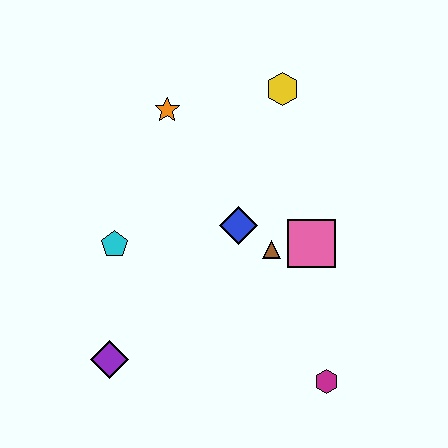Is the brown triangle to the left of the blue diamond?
No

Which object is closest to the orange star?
The yellow hexagon is closest to the orange star.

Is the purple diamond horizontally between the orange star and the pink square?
No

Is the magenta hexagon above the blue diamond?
No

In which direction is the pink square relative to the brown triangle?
The pink square is to the right of the brown triangle.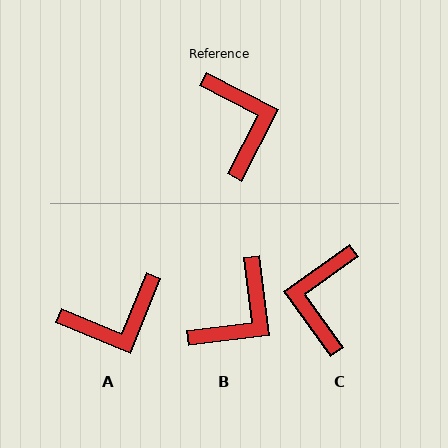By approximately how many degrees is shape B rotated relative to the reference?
Approximately 56 degrees clockwise.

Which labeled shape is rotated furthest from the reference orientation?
C, about 153 degrees away.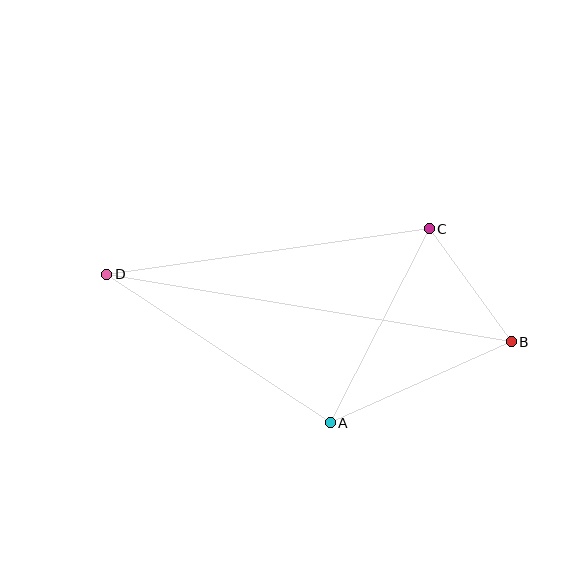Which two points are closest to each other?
Points B and C are closest to each other.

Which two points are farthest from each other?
Points B and D are farthest from each other.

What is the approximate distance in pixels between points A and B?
The distance between A and B is approximately 198 pixels.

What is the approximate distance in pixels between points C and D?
The distance between C and D is approximately 326 pixels.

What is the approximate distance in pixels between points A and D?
The distance between A and D is approximately 268 pixels.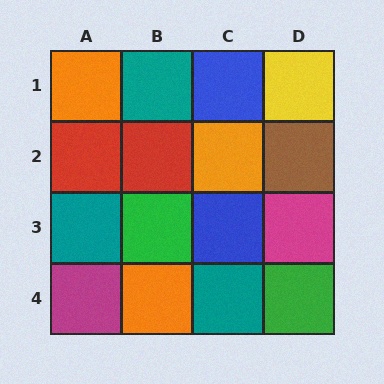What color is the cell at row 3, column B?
Green.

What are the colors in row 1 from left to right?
Orange, teal, blue, yellow.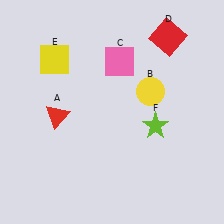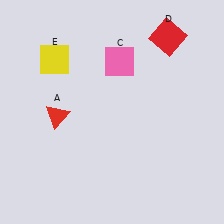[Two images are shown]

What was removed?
The lime star (F), the yellow circle (B) were removed in Image 2.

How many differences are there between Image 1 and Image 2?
There are 2 differences between the two images.